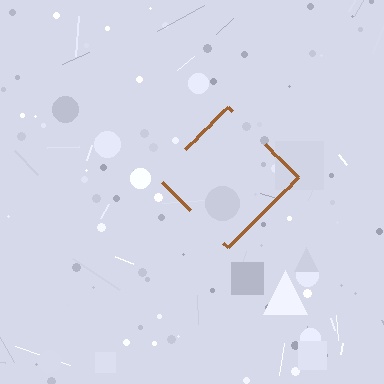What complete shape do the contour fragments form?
The contour fragments form a diamond.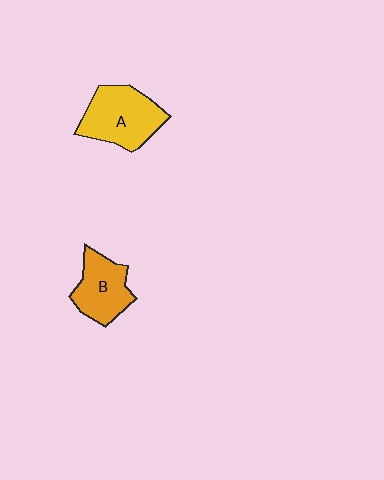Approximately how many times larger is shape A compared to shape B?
Approximately 1.3 times.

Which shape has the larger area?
Shape A (yellow).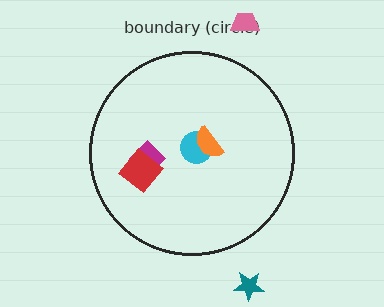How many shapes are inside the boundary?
4 inside, 2 outside.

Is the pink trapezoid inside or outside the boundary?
Outside.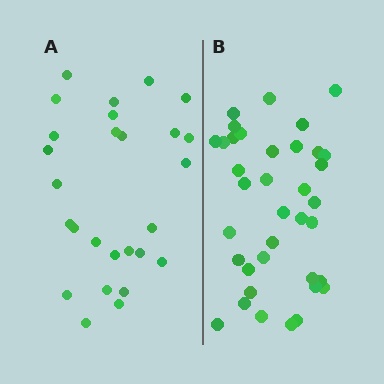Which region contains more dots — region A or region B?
Region B (the right region) has more dots.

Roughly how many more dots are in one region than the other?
Region B has roughly 10 or so more dots than region A.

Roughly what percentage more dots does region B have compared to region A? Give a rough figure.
About 35% more.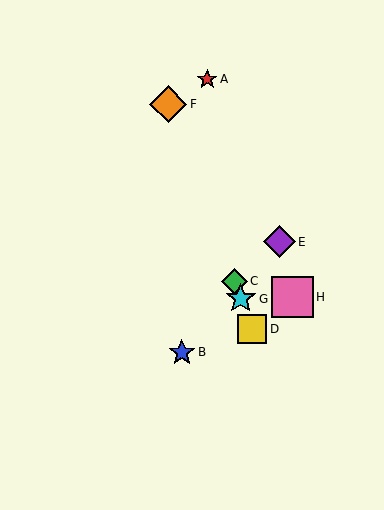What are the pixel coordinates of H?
Object H is at (292, 297).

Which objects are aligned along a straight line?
Objects C, D, F, G are aligned along a straight line.